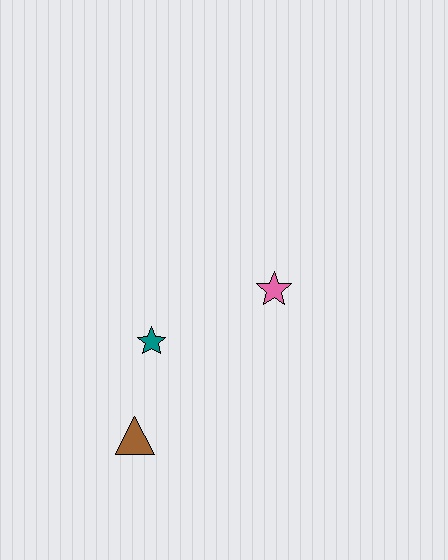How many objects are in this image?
There are 3 objects.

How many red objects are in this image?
There are no red objects.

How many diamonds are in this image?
There are no diamonds.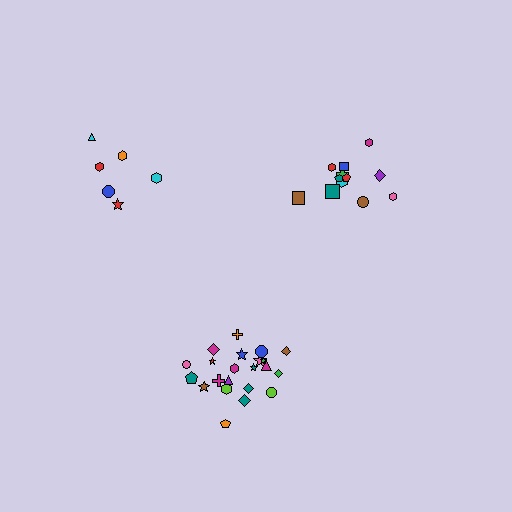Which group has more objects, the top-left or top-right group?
The top-right group.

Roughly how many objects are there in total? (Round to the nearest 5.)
Roughly 40 objects in total.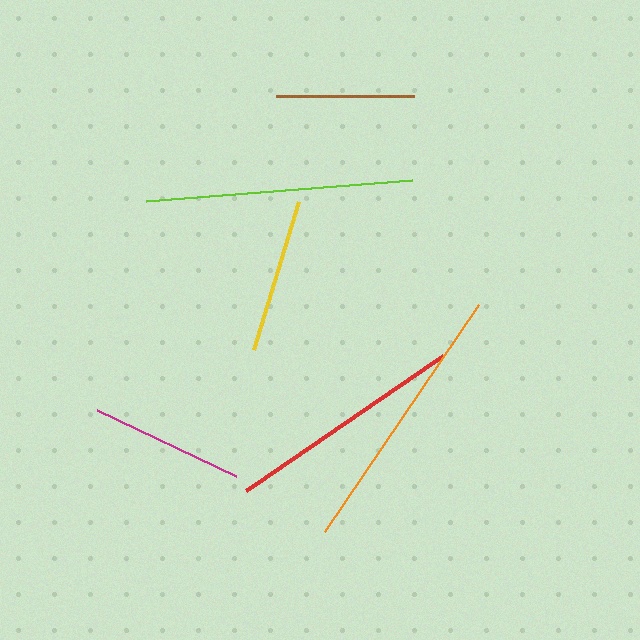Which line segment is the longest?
The orange line is the longest at approximately 275 pixels.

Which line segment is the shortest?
The brown line is the shortest at approximately 138 pixels.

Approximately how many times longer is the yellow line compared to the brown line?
The yellow line is approximately 1.1 times the length of the brown line.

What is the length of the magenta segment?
The magenta segment is approximately 154 pixels long.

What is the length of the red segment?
The red segment is approximately 239 pixels long.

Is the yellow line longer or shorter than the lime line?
The lime line is longer than the yellow line.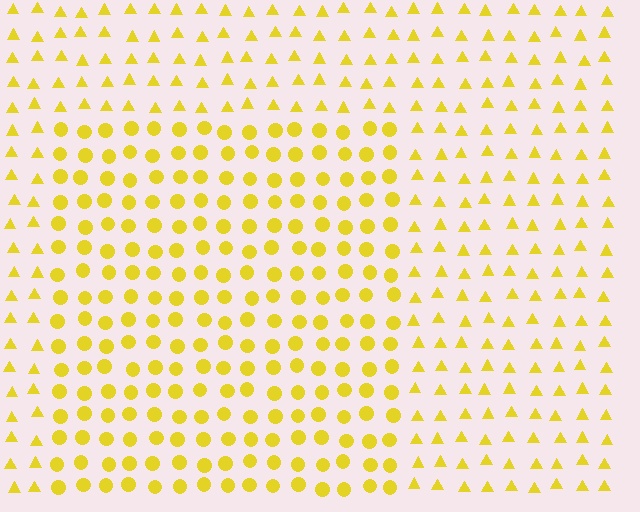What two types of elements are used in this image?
The image uses circles inside the rectangle region and triangles outside it.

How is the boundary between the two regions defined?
The boundary is defined by a change in element shape: circles inside vs. triangles outside. All elements share the same color and spacing.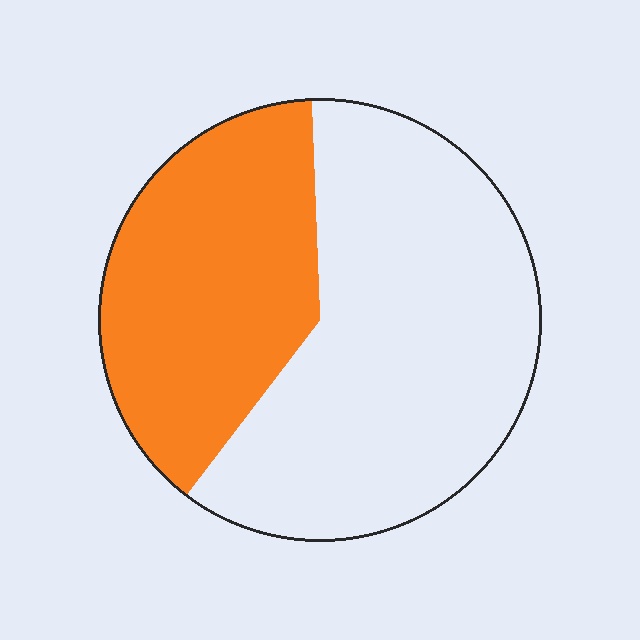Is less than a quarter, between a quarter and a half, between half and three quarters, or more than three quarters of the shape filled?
Between a quarter and a half.